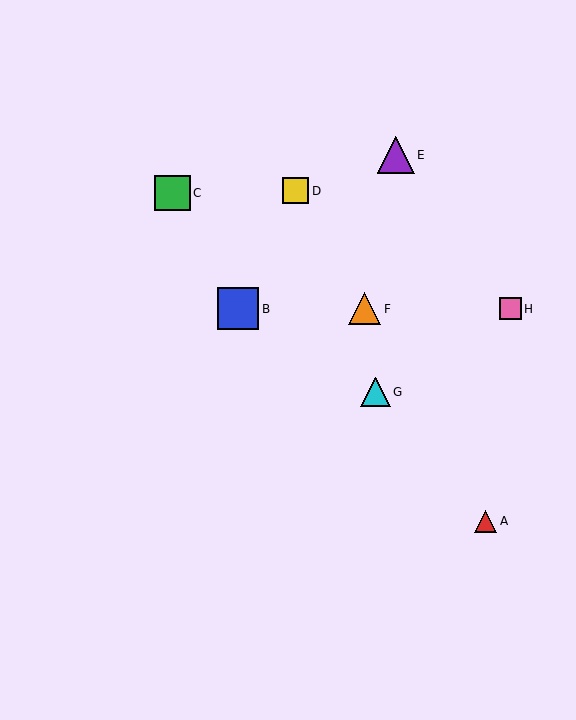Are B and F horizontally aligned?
Yes, both are at y≈309.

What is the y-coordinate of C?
Object C is at y≈193.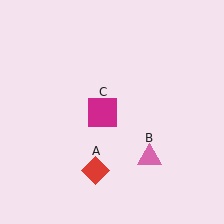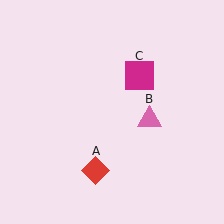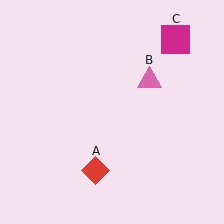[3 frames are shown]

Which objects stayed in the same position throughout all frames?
Red diamond (object A) remained stationary.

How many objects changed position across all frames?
2 objects changed position: pink triangle (object B), magenta square (object C).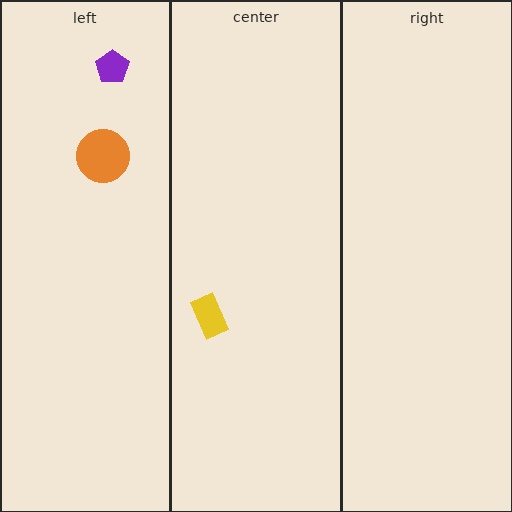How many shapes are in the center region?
1.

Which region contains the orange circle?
The left region.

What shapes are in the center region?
The yellow rectangle.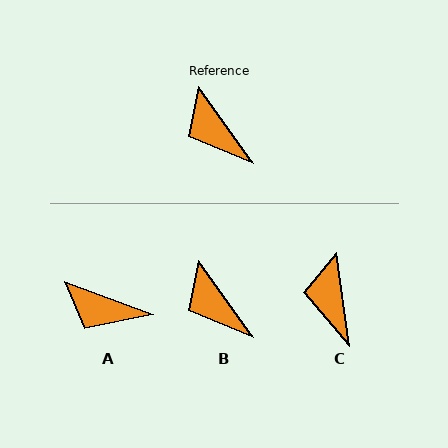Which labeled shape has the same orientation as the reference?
B.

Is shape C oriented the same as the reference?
No, it is off by about 28 degrees.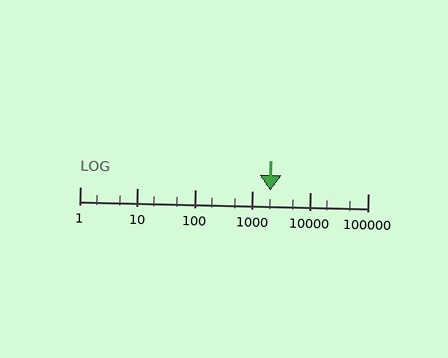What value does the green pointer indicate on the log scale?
The pointer indicates approximately 2000.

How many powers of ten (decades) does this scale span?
The scale spans 5 decades, from 1 to 100000.